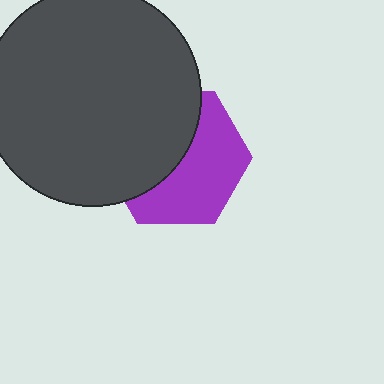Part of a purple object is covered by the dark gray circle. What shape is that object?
It is a hexagon.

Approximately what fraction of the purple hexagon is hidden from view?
Roughly 48% of the purple hexagon is hidden behind the dark gray circle.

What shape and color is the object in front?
The object in front is a dark gray circle.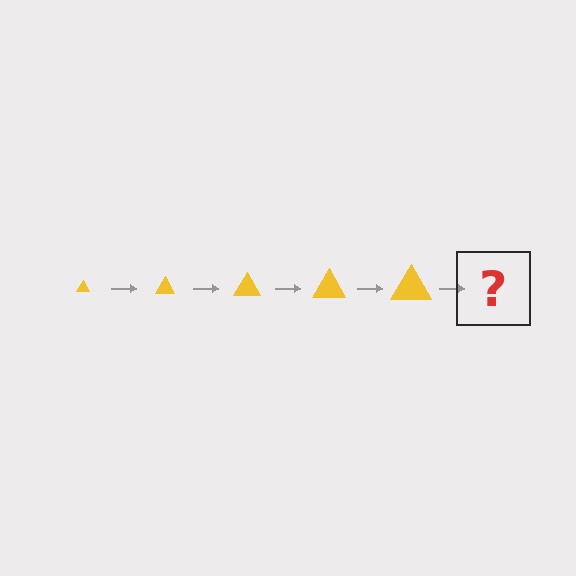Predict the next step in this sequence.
The next step is a yellow triangle, larger than the previous one.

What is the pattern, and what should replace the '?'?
The pattern is that the triangle gets progressively larger each step. The '?' should be a yellow triangle, larger than the previous one.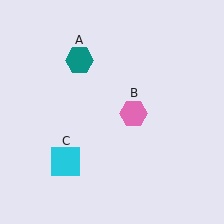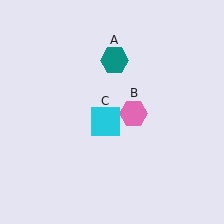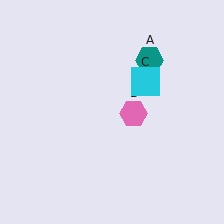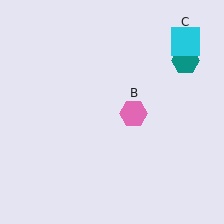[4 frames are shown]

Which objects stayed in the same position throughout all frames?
Pink hexagon (object B) remained stationary.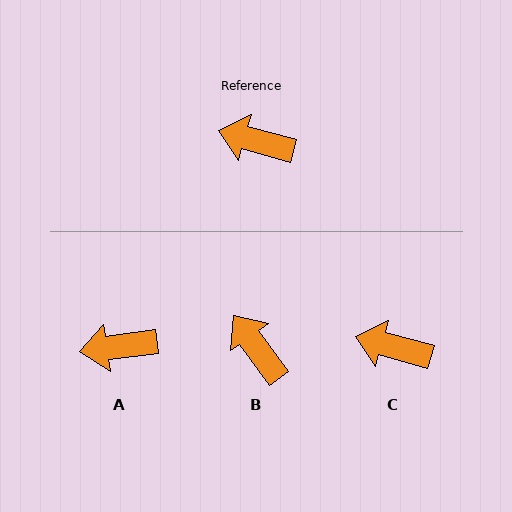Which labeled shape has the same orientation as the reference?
C.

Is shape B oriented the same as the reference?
No, it is off by about 38 degrees.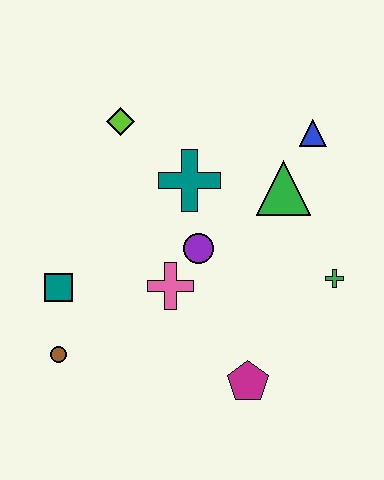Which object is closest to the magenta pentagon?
The pink cross is closest to the magenta pentagon.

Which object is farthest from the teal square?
The blue triangle is farthest from the teal square.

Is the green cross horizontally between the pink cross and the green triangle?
No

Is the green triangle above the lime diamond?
No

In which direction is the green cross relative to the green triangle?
The green cross is below the green triangle.